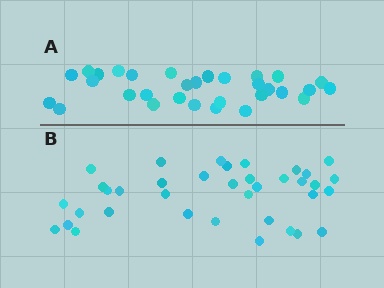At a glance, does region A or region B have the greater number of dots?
Region B (the bottom region) has more dots.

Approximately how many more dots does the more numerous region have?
Region B has about 6 more dots than region A.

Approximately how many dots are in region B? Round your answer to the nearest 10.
About 40 dots. (The exact count is 37, which rounds to 40.)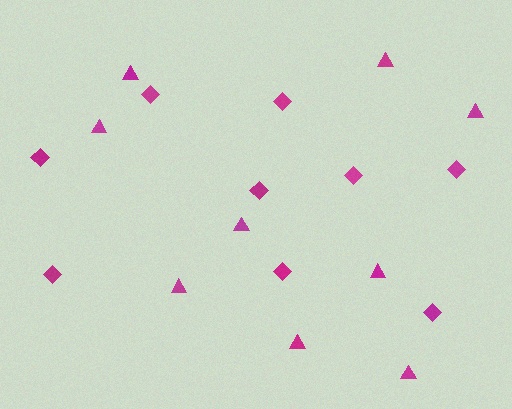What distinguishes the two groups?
There are 2 groups: one group of triangles (9) and one group of diamonds (9).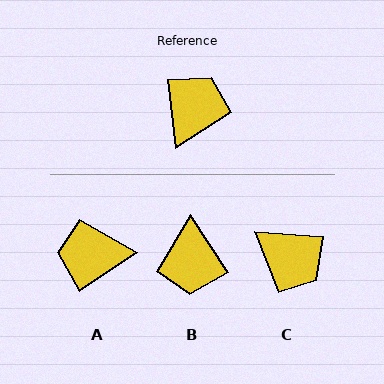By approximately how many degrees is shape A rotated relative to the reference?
Approximately 117 degrees counter-clockwise.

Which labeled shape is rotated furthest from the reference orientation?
B, about 154 degrees away.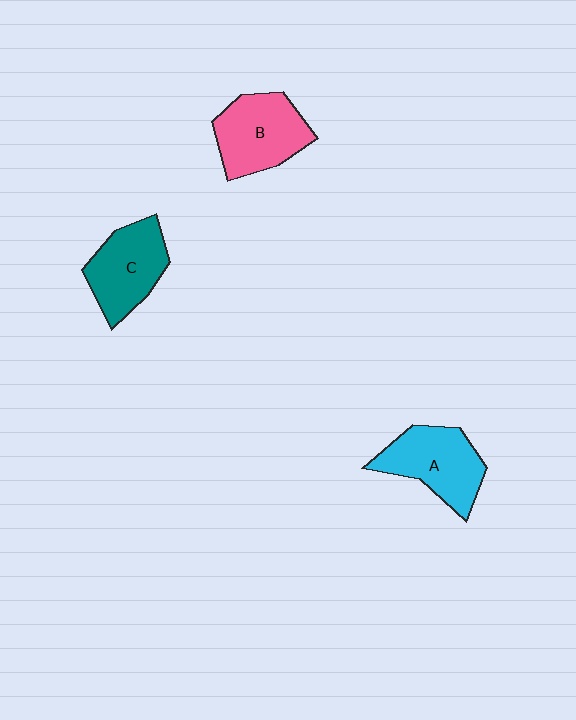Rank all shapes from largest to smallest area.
From largest to smallest: B (pink), A (cyan), C (teal).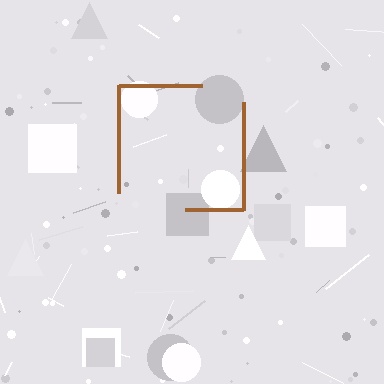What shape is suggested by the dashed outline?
The dashed outline suggests a square.